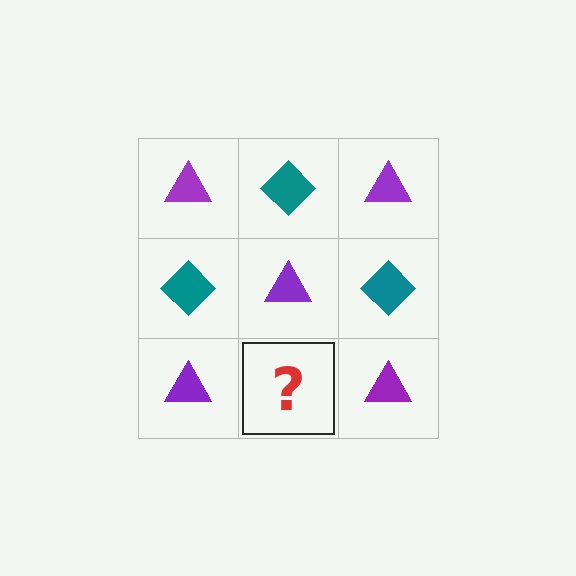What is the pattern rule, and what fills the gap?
The rule is that it alternates purple triangle and teal diamond in a checkerboard pattern. The gap should be filled with a teal diamond.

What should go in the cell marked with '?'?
The missing cell should contain a teal diamond.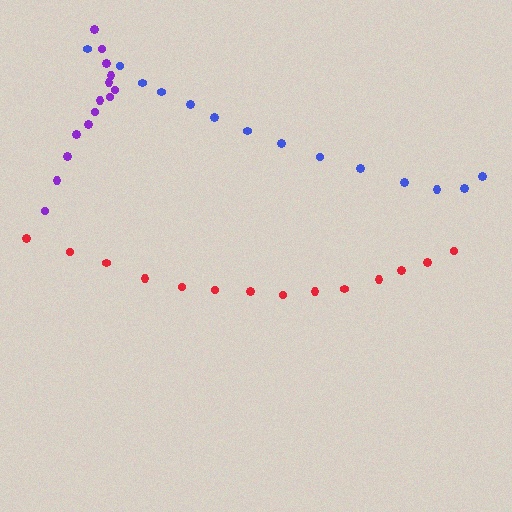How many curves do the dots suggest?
There are 3 distinct paths.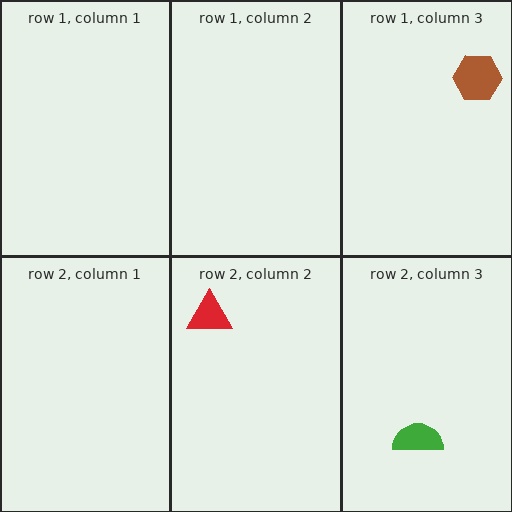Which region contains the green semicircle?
The row 2, column 3 region.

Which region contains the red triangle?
The row 2, column 2 region.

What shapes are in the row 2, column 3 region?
The green semicircle.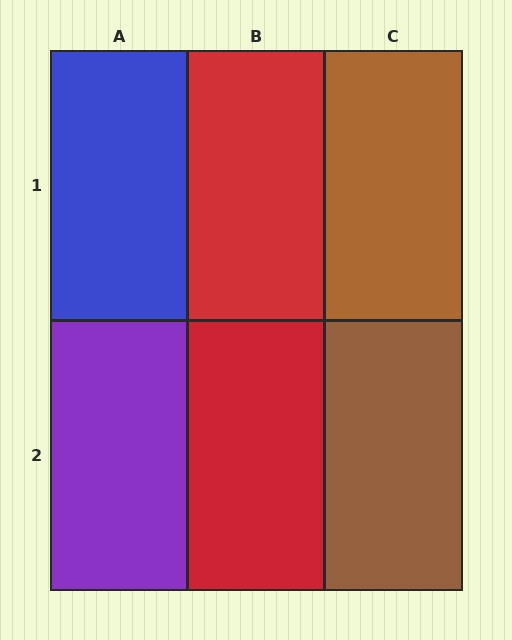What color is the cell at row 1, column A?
Blue.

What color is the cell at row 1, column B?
Red.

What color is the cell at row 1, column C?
Brown.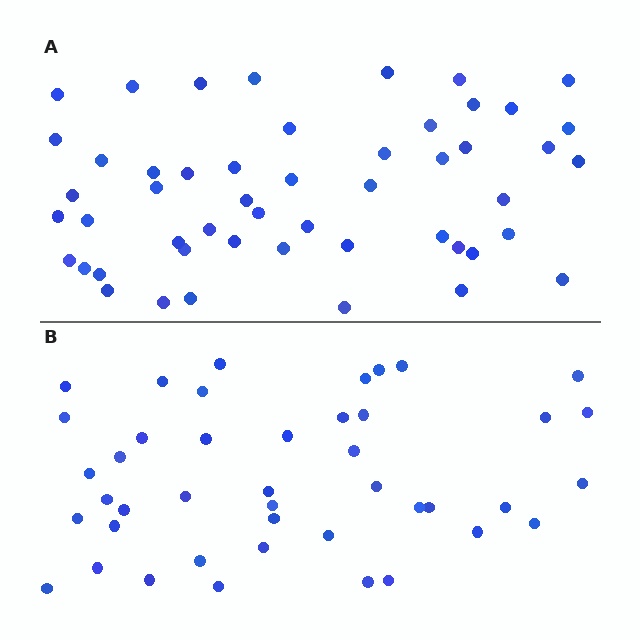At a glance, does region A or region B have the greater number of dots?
Region A (the top region) has more dots.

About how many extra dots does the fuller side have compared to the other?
Region A has roughly 8 or so more dots than region B.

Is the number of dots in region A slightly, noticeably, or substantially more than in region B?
Region A has only slightly more — the two regions are fairly close. The ratio is roughly 1.2 to 1.